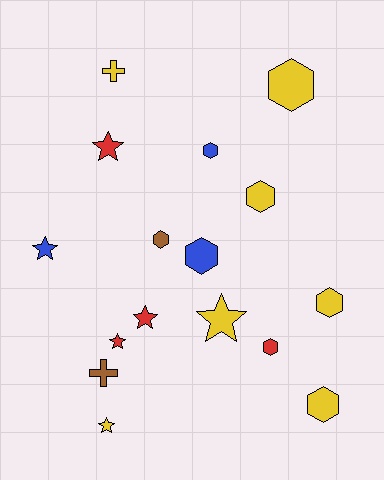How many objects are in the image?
There are 16 objects.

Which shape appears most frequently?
Hexagon, with 8 objects.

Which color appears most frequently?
Yellow, with 7 objects.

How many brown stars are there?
There are no brown stars.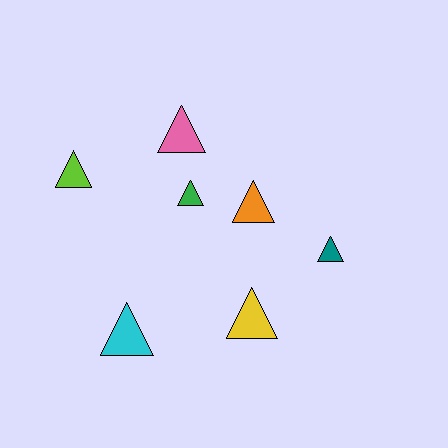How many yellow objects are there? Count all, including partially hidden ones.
There is 1 yellow object.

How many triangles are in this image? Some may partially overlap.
There are 7 triangles.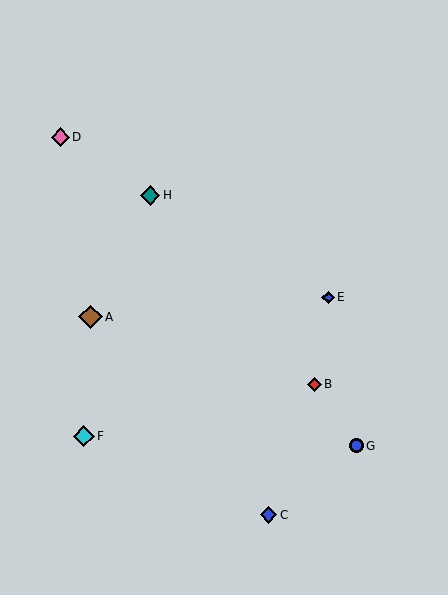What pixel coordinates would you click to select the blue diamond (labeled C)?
Click at (269, 515) to select the blue diamond C.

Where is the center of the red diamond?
The center of the red diamond is at (314, 384).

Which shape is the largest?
The brown diamond (labeled A) is the largest.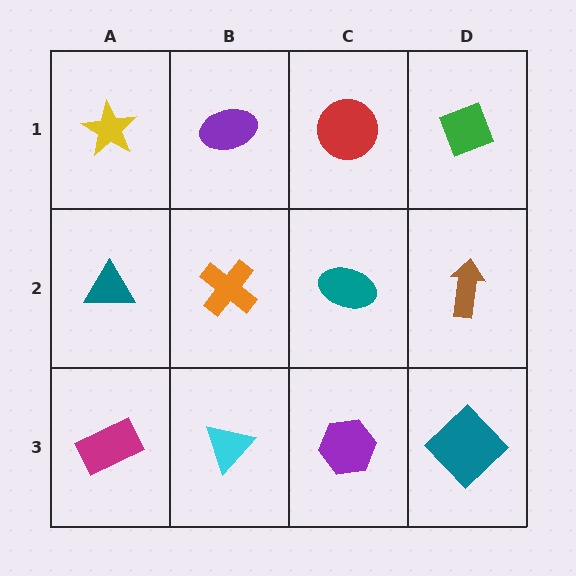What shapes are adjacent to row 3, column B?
An orange cross (row 2, column B), a magenta rectangle (row 3, column A), a purple hexagon (row 3, column C).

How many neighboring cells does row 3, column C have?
3.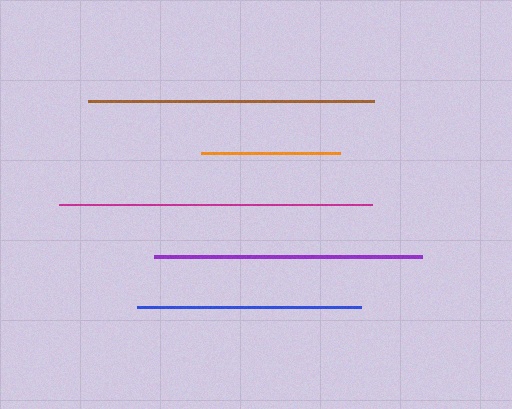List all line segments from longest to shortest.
From longest to shortest: magenta, brown, purple, blue, orange.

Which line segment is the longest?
The magenta line is the longest at approximately 313 pixels.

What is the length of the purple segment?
The purple segment is approximately 268 pixels long.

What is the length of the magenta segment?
The magenta segment is approximately 313 pixels long.